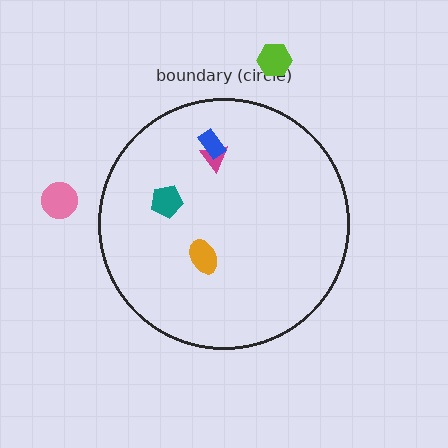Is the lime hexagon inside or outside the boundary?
Outside.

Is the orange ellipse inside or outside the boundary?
Inside.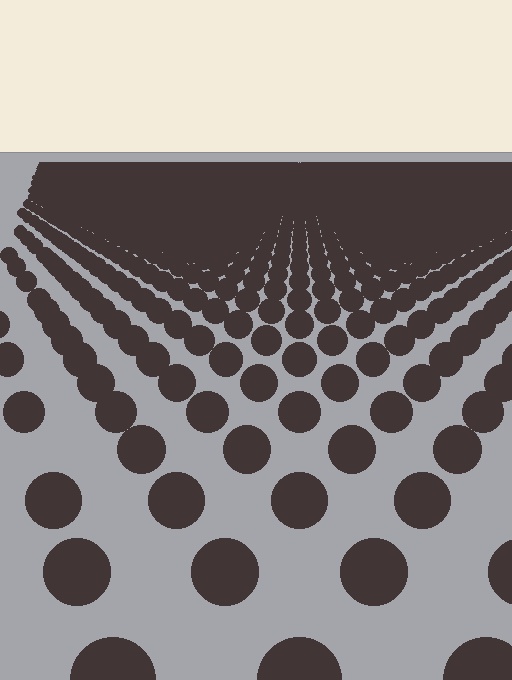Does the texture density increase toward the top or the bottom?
Density increases toward the top.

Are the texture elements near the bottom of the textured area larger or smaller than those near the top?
Larger. Near the bottom, elements are closer to the viewer and appear at a bigger on-screen size.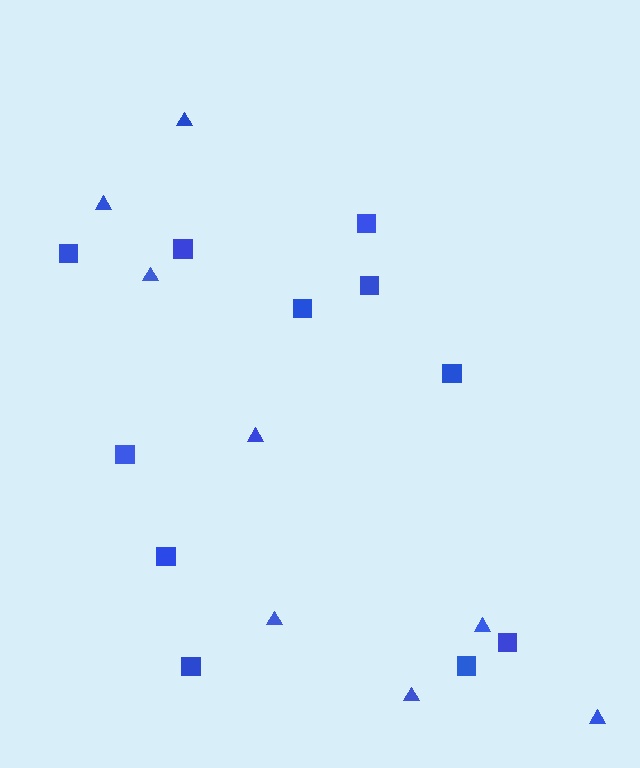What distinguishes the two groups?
There are 2 groups: one group of squares (11) and one group of triangles (8).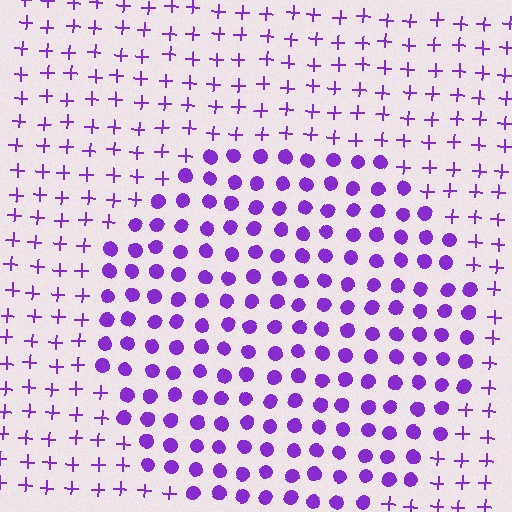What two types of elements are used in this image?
The image uses circles inside the circle region and plus signs outside it.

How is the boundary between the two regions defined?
The boundary is defined by a change in element shape: circles inside vs. plus signs outside. All elements share the same color and spacing.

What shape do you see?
I see a circle.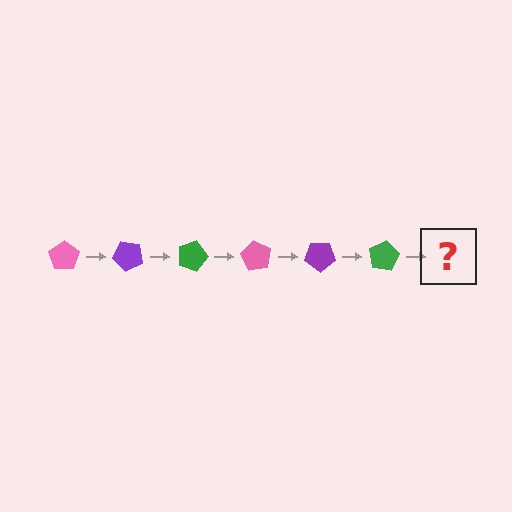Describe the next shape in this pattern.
It should be a pink pentagon, rotated 270 degrees from the start.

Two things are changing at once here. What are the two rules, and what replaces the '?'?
The two rules are that it rotates 45 degrees each step and the color cycles through pink, purple, and green. The '?' should be a pink pentagon, rotated 270 degrees from the start.